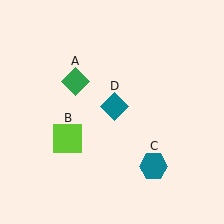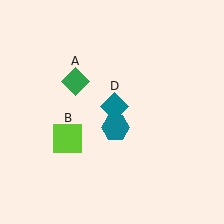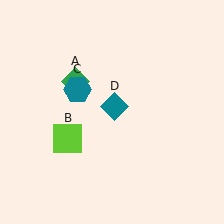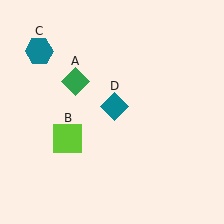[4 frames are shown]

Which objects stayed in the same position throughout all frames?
Green diamond (object A) and lime square (object B) and teal diamond (object D) remained stationary.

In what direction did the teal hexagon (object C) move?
The teal hexagon (object C) moved up and to the left.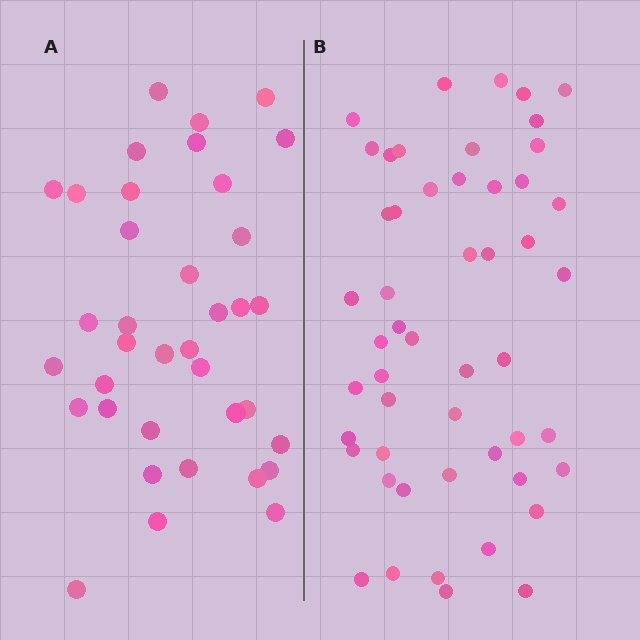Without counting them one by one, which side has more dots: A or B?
Region B (the right region) has more dots.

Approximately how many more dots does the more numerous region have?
Region B has approximately 15 more dots than region A.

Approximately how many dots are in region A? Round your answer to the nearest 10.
About 40 dots. (The exact count is 37, which rounds to 40.)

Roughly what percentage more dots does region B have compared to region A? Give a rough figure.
About 40% more.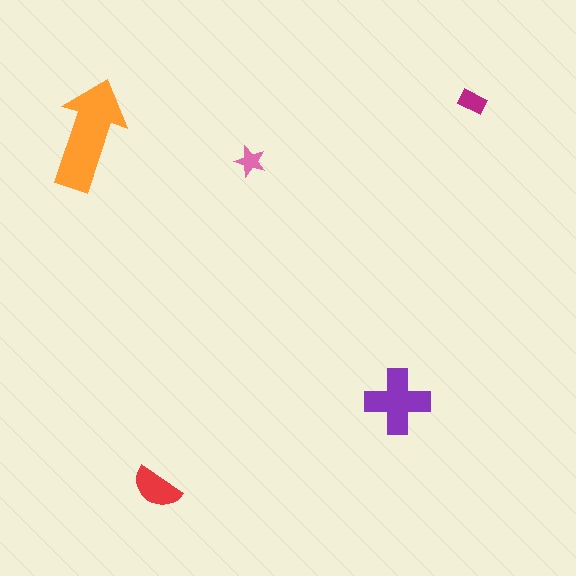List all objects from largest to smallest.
The orange arrow, the purple cross, the red semicircle, the magenta rectangle, the pink star.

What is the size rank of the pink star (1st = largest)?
5th.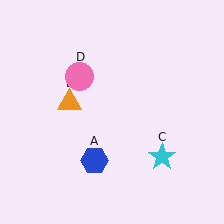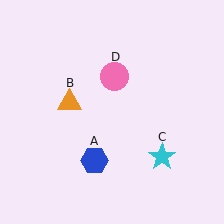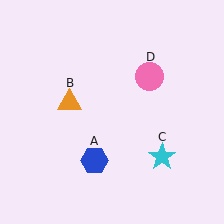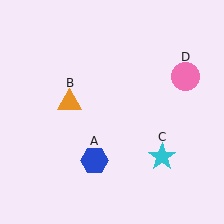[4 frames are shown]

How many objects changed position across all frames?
1 object changed position: pink circle (object D).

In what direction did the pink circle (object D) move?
The pink circle (object D) moved right.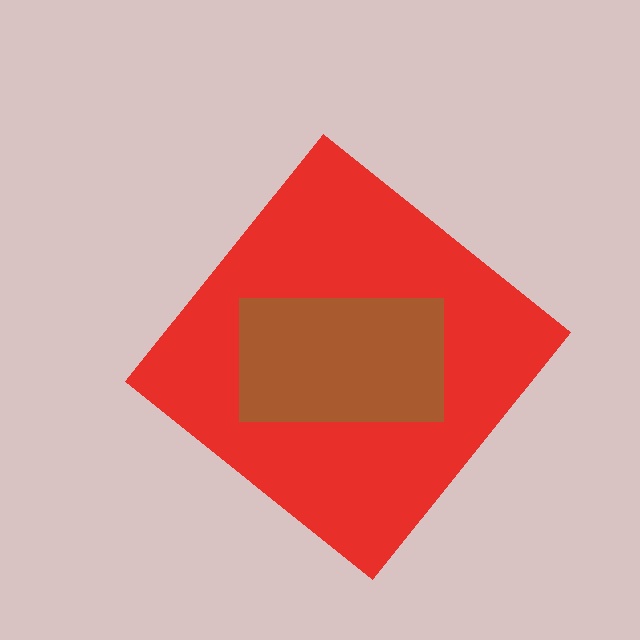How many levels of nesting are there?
2.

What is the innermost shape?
The brown rectangle.